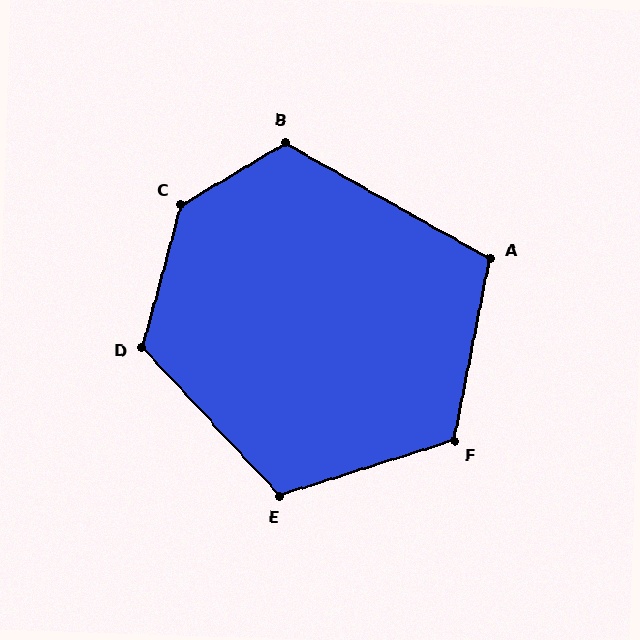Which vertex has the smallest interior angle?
A, at approximately 108 degrees.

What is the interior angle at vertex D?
Approximately 122 degrees (obtuse).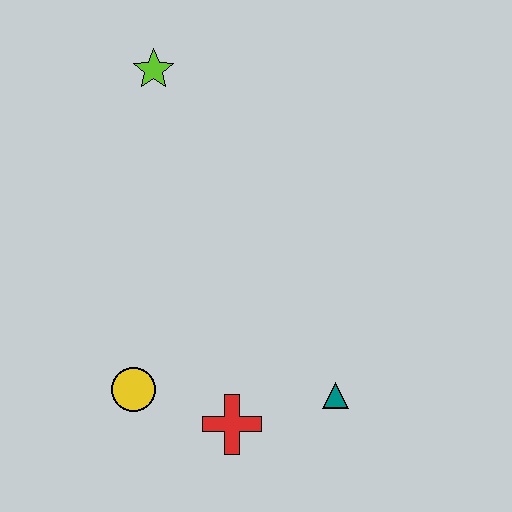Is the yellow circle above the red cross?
Yes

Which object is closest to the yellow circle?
The red cross is closest to the yellow circle.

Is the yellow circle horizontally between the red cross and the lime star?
No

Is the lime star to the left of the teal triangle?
Yes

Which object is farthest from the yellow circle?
The lime star is farthest from the yellow circle.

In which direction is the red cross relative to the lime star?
The red cross is below the lime star.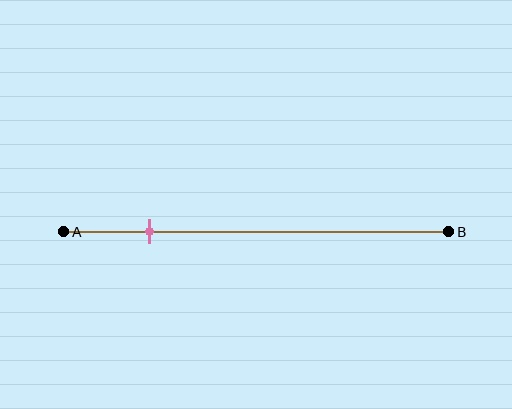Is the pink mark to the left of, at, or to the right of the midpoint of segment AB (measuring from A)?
The pink mark is to the left of the midpoint of segment AB.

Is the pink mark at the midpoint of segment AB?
No, the mark is at about 20% from A, not at the 50% midpoint.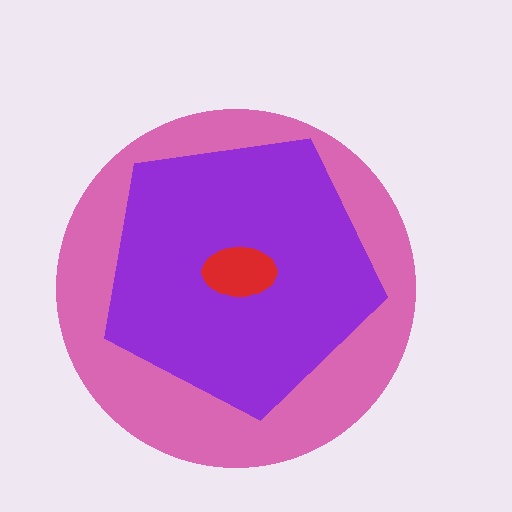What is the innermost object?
The red ellipse.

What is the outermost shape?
The pink circle.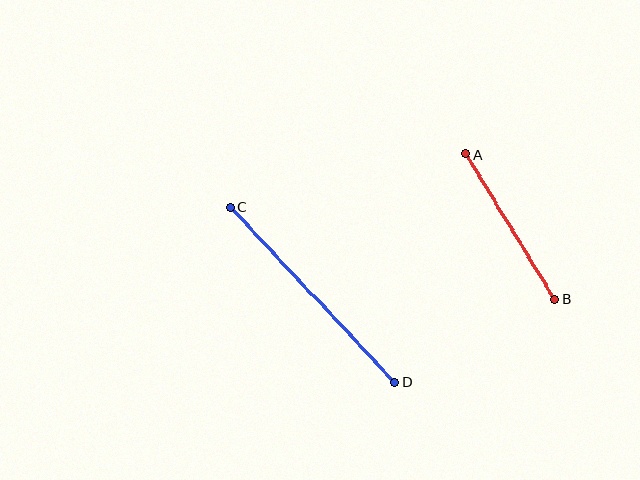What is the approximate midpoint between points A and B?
The midpoint is at approximately (510, 227) pixels.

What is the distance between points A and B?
The distance is approximately 170 pixels.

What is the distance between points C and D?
The distance is approximately 240 pixels.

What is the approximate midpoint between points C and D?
The midpoint is at approximately (312, 294) pixels.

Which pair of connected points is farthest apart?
Points C and D are farthest apart.